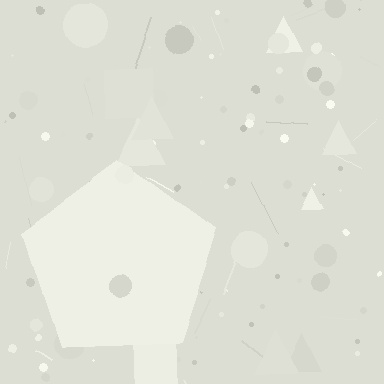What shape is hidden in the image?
A pentagon is hidden in the image.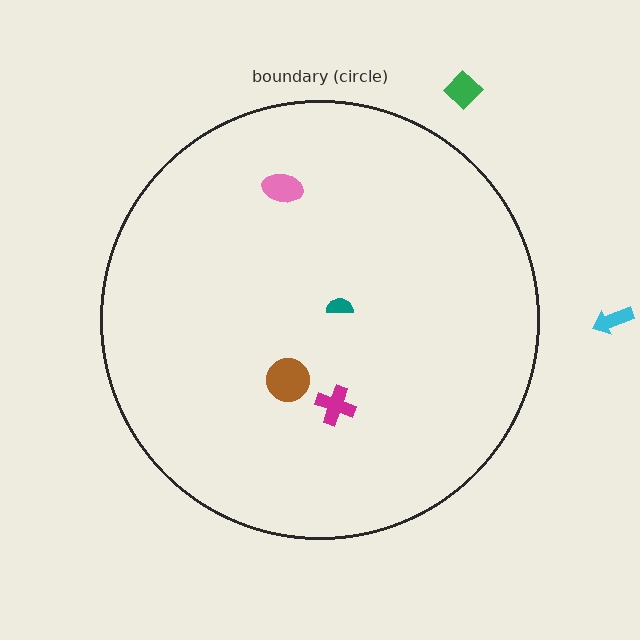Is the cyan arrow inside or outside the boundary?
Outside.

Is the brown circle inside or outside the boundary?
Inside.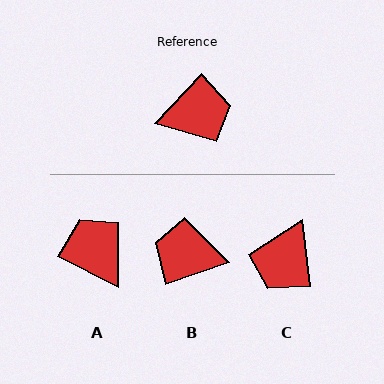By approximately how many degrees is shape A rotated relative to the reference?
Approximately 107 degrees counter-clockwise.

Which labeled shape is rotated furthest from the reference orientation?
B, about 151 degrees away.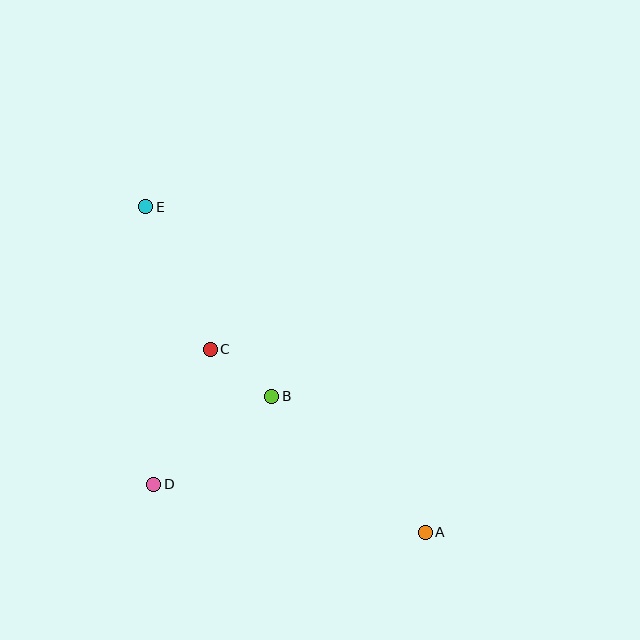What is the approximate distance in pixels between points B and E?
The distance between B and E is approximately 228 pixels.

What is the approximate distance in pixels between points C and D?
The distance between C and D is approximately 147 pixels.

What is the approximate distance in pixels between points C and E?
The distance between C and E is approximately 156 pixels.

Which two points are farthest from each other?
Points A and E are farthest from each other.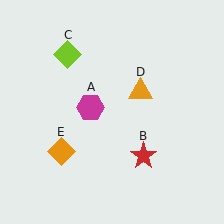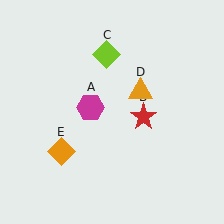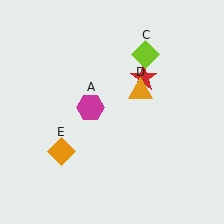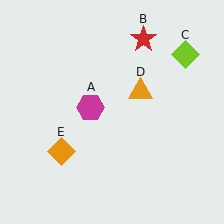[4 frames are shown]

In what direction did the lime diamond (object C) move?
The lime diamond (object C) moved right.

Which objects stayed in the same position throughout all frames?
Magenta hexagon (object A) and orange triangle (object D) and orange diamond (object E) remained stationary.